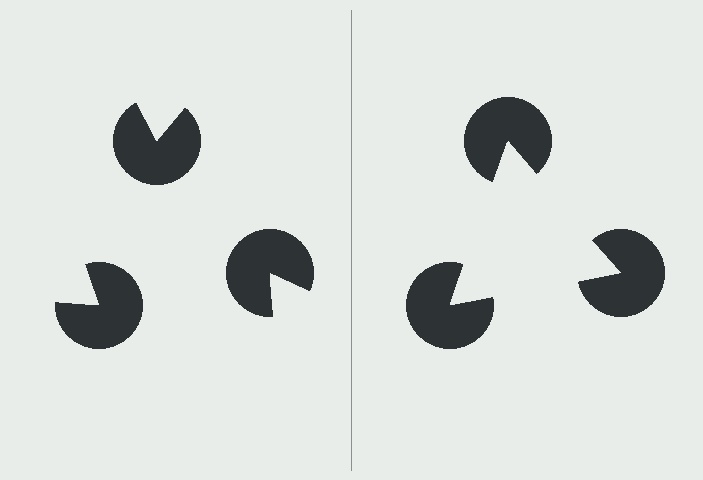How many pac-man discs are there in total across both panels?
6 — 3 on each side.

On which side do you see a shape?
An illusory triangle appears on the right side. On the left side the wedge cuts are rotated, so no coherent shape forms.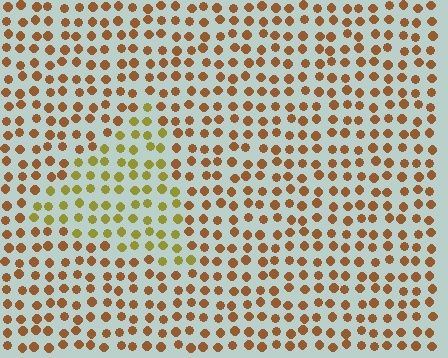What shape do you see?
I see a triangle.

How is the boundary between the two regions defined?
The boundary is defined purely by a slight shift in hue (about 36 degrees). Spacing, size, and orientation are identical on both sides.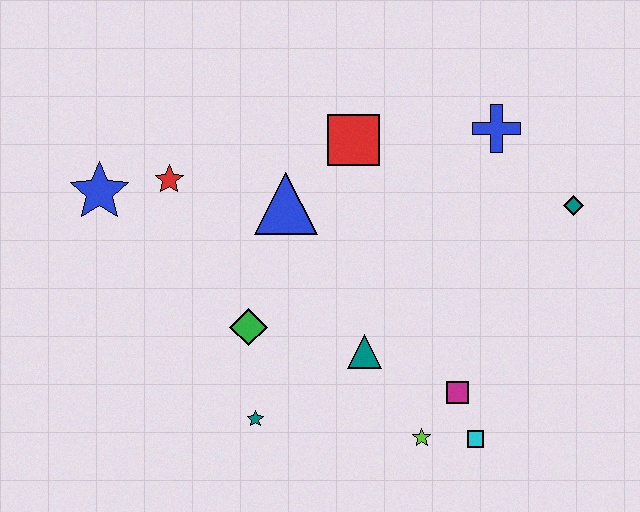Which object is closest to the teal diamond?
The blue cross is closest to the teal diamond.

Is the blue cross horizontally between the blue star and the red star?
No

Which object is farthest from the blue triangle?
The cyan square is farthest from the blue triangle.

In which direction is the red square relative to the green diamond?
The red square is above the green diamond.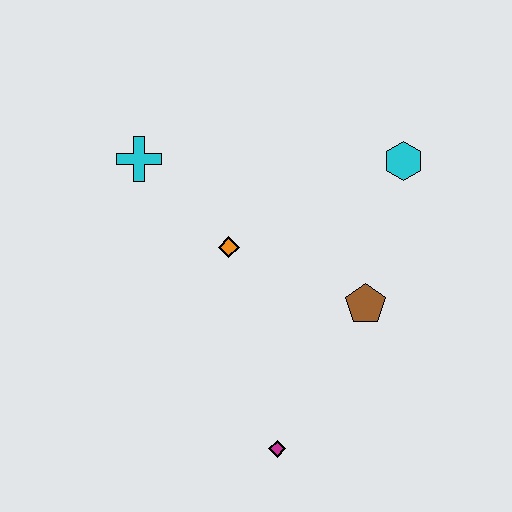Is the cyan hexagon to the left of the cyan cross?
No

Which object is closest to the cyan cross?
The orange diamond is closest to the cyan cross.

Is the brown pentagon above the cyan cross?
No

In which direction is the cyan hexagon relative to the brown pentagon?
The cyan hexagon is above the brown pentagon.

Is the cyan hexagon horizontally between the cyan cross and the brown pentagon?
No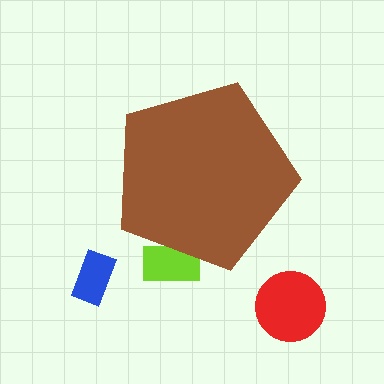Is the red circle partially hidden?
No, the red circle is fully visible.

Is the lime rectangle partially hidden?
Yes, the lime rectangle is partially hidden behind the brown pentagon.